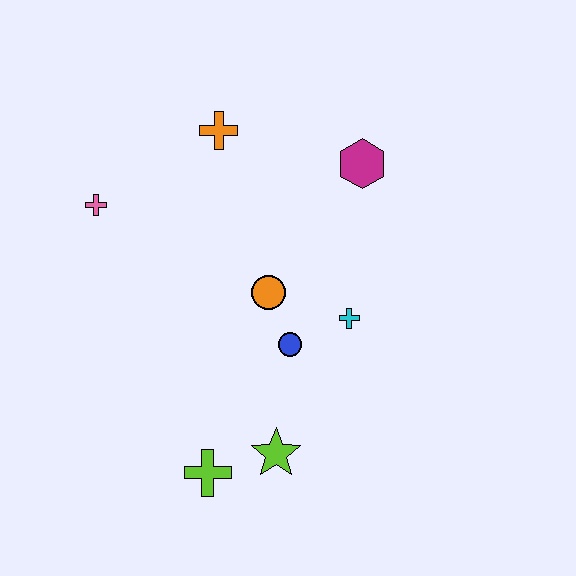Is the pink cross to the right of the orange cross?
No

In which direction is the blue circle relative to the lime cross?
The blue circle is above the lime cross.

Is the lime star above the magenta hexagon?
No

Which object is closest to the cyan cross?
The blue circle is closest to the cyan cross.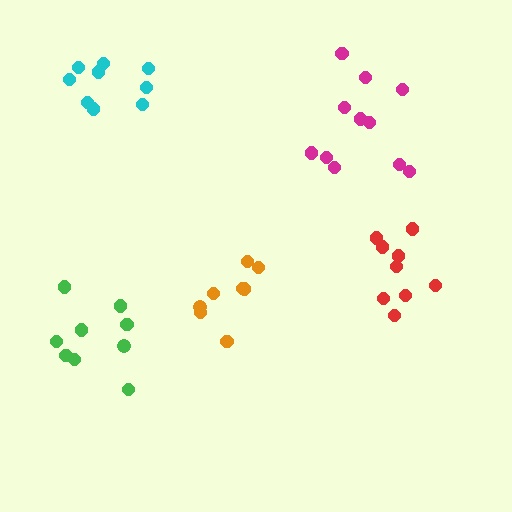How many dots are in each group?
Group 1: 8 dots, Group 2: 11 dots, Group 3: 9 dots, Group 4: 9 dots, Group 5: 9 dots (46 total).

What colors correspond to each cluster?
The clusters are colored: orange, magenta, red, green, cyan.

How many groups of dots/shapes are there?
There are 5 groups.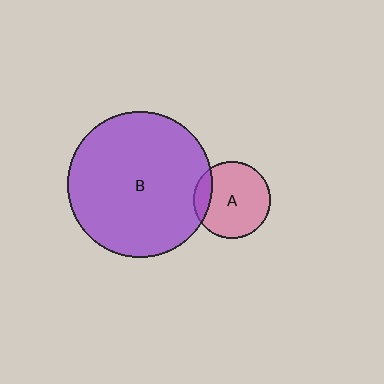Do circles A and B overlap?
Yes.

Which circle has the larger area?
Circle B (purple).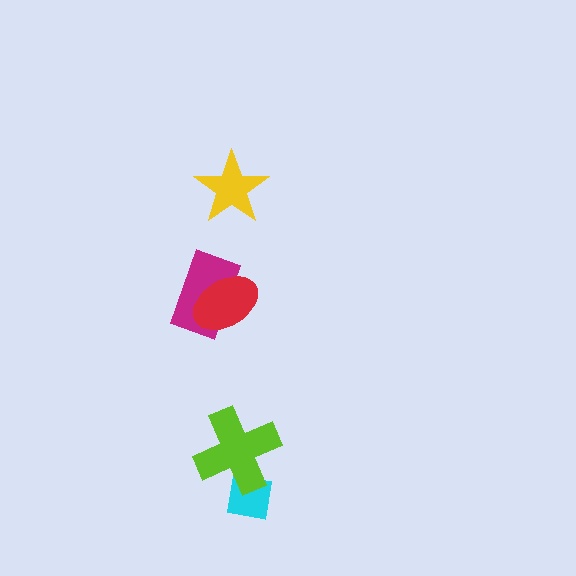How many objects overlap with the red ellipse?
1 object overlaps with the red ellipse.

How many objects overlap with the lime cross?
1 object overlaps with the lime cross.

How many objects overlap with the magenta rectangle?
1 object overlaps with the magenta rectangle.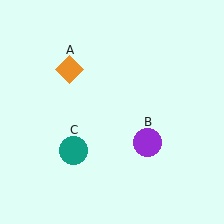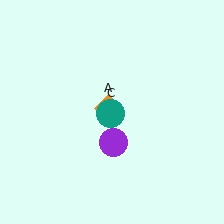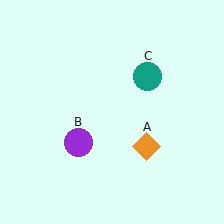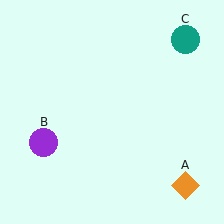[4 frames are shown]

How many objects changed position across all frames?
3 objects changed position: orange diamond (object A), purple circle (object B), teal circle (object C).